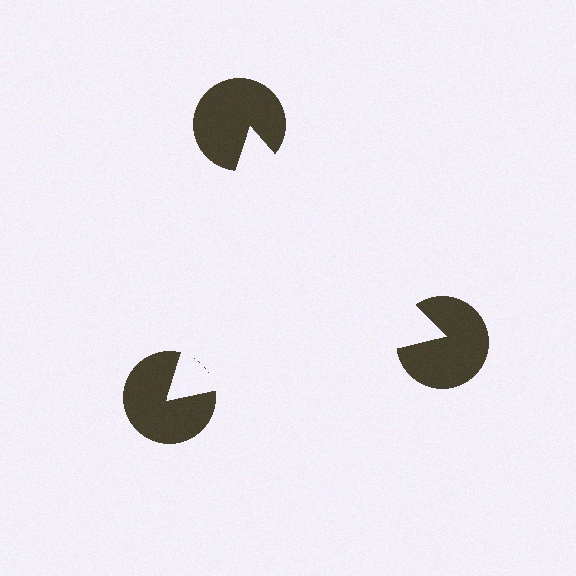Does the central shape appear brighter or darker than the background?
It typically appears slightly brighter than the background, even though no actual brightness change is drawn.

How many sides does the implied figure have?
3 sides.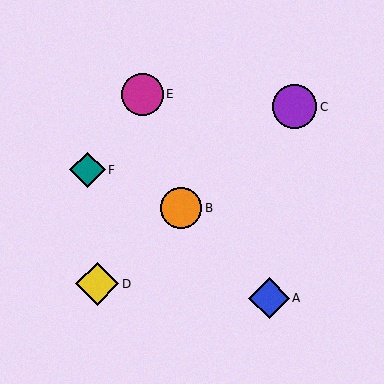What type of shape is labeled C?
Shape C is a purple circle.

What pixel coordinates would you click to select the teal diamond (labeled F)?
Click at (87, 170) to select the teal diamond F.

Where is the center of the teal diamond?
The center of the teal diamond is at (87, 170).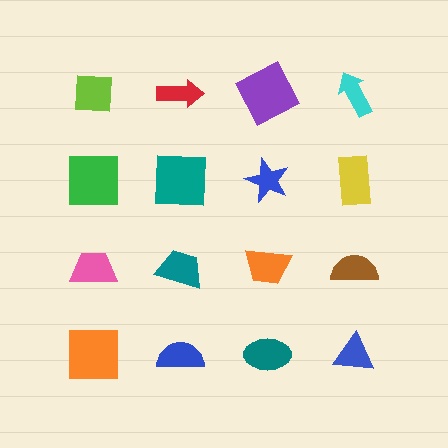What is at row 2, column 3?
A blue star.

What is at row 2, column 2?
A teal square.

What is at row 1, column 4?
A cyan arrow.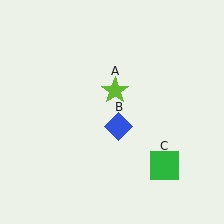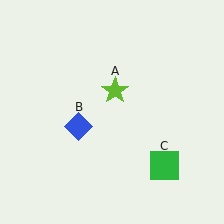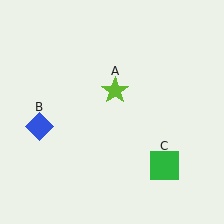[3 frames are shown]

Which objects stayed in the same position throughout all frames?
Lime star (object A) and green square (object C) remained stationary.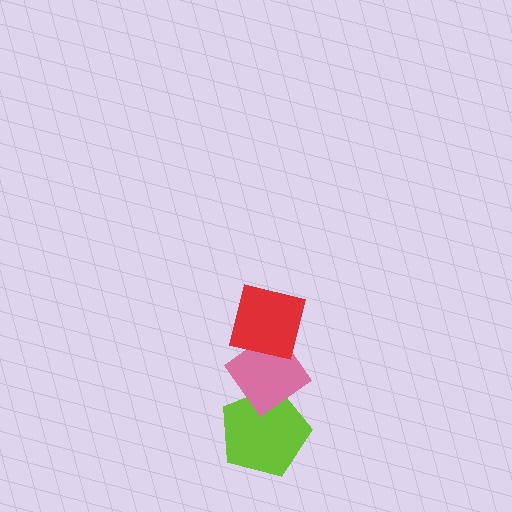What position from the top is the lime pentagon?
The lime pentagon is 3rd from the top.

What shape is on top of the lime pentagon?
The pink diamond is on top of the lime pentagon.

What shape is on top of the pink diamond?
The red square is on top of the pink diamond.